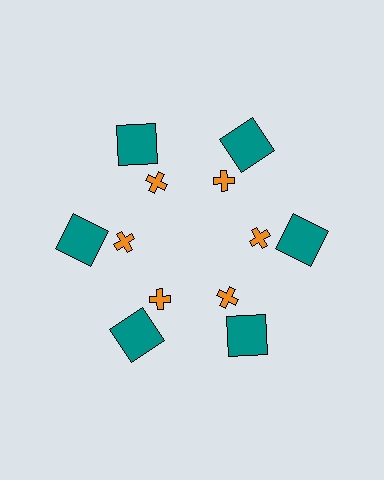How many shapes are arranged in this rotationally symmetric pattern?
There are 12 shapes, arranged in 6 groups of 2.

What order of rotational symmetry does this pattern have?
This pattern has 6-fold rotational symmetry.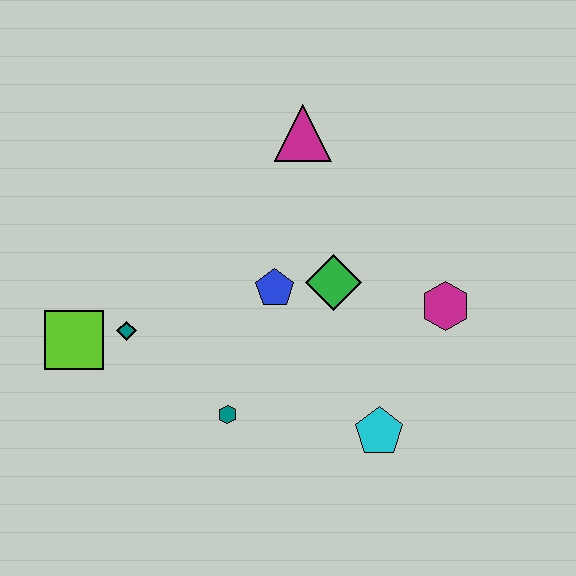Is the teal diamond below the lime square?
No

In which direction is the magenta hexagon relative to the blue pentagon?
The magenta hexagon is to the right of the blue pentagon.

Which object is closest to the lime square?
The teal diamond is closest to the lime square.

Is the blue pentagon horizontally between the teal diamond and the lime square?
No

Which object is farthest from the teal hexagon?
The magenta triangle is farthest from the teal hexagon.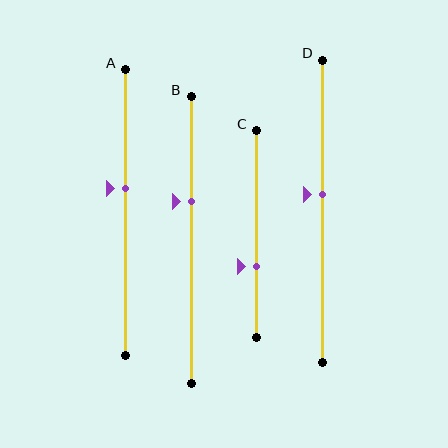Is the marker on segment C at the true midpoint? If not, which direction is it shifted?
No, the marker on segment C is shifted downward by about 16% of the segment length.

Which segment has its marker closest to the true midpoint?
Segment D has its marker closest to the true midpoint.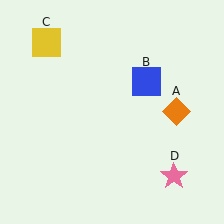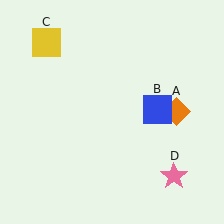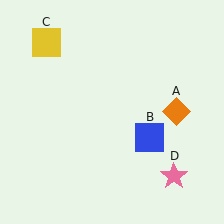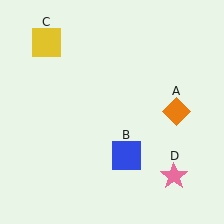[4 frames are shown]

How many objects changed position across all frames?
1 object changed position: blue square (object B).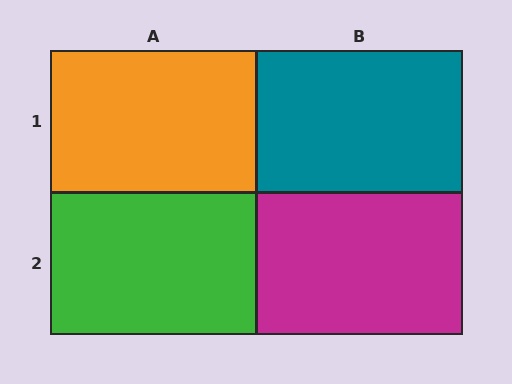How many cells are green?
1 cell is green.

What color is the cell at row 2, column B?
Magenta.